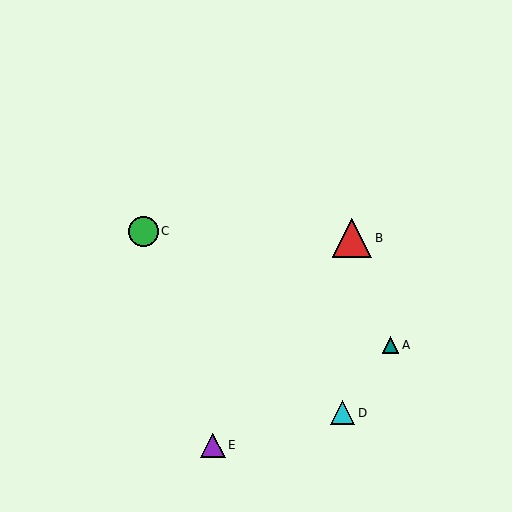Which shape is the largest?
The red triangle (labeled B) is the largest.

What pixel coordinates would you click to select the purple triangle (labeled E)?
Click at (213, 445) to select the purple triangle E.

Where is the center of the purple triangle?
The center of the purple triangle is at (213, 445).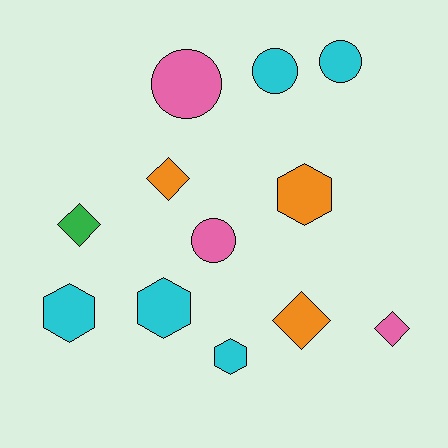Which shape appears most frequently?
Circle, with 4 objects.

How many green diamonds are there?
There is 1 green diamond.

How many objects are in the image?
There are 12 objects.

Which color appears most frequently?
Cyan, with 5 objects.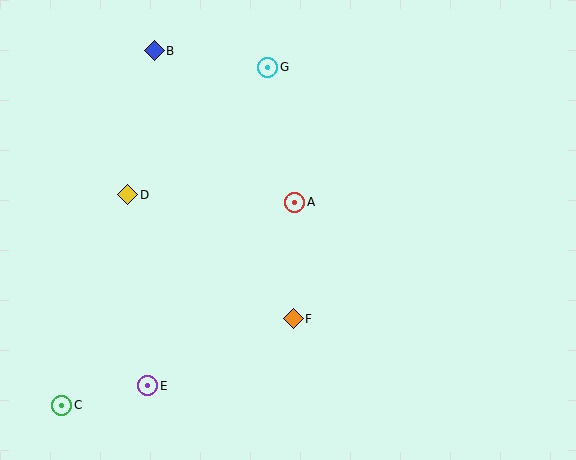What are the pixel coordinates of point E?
Point E is at (148, 386).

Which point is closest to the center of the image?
Point A at (295, 202) is closest to the center.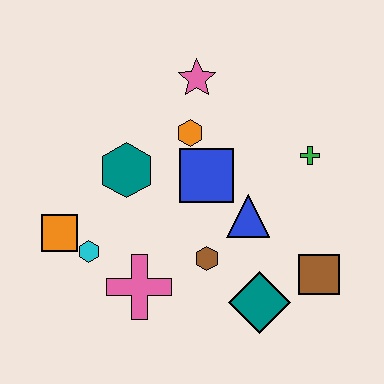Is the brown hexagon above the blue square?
No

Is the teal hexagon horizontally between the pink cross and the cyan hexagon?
Yes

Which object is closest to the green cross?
The blue triangle is closest to the green cross.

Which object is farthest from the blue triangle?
The orange square is farthest from the blue triangle.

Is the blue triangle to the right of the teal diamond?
No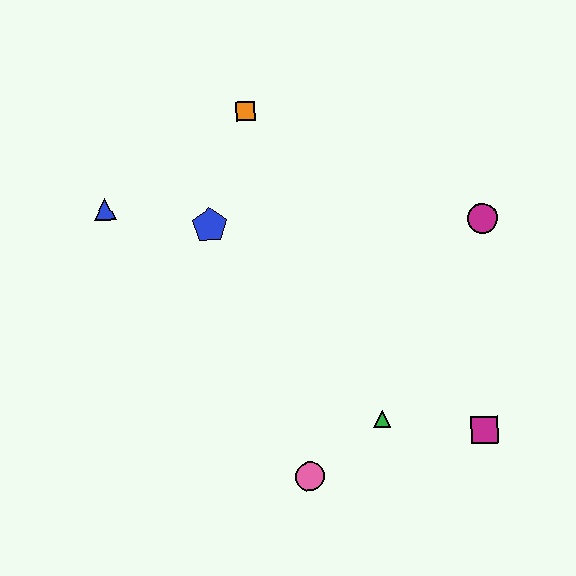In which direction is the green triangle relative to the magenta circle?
The green triangle is below the magenta circle.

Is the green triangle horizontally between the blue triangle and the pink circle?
No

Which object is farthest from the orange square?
The magenta square is farthest from the orange square.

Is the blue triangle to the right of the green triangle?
No